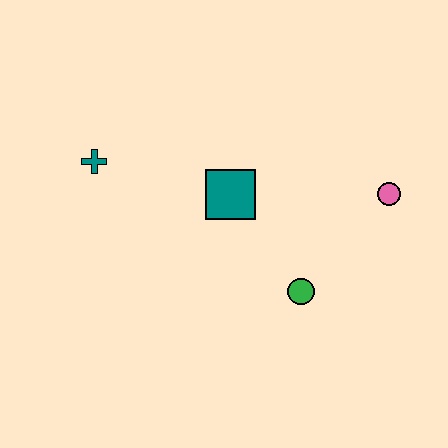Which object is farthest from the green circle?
The teal cross is farthest from the green circle.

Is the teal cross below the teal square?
No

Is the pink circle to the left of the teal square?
No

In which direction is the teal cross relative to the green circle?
The teal cross is to the left of the green circle.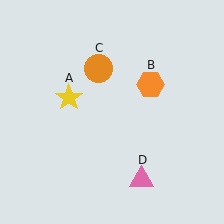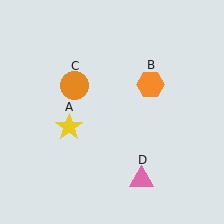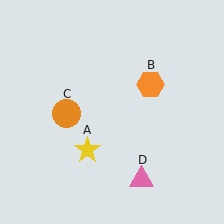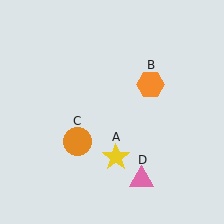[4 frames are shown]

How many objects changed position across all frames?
2 objects changed position: yellow star (object A), orange circle (object C).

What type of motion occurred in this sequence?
The yellow star (object A), orange circle (object C) rotated counterclockwise around the center of the scene.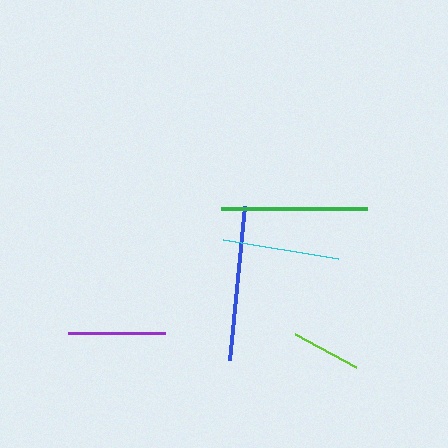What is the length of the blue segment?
The blue segment is approximately 156 pixels long.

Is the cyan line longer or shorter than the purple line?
The cyan line is longer than the purple line.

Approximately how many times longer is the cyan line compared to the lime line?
The cyan line is approximately 1.7 times the length of the lime line.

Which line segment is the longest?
The blue line is the longest at approximately 156 pixels.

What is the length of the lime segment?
The lime segment is approximately 69 pixels long.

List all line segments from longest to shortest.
From longest to shortest: blue, green, cyan, purple, lime.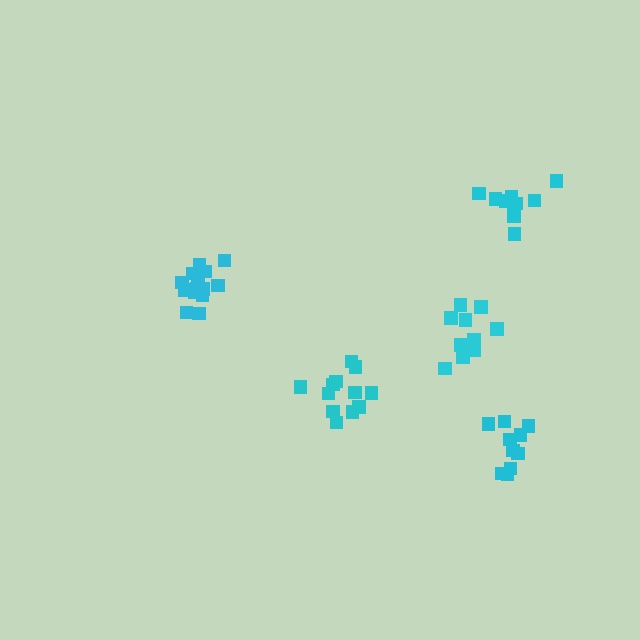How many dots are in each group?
Group 1: 11 dots, Group 2: 15 dots, Group 3: 10 dots, Group 4: 10 dots, Group 5: 12 dots (58 total).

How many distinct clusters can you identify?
There are 5 distinct clusters.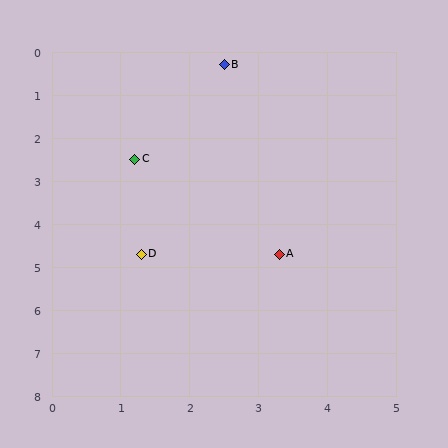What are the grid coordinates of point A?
Point A is at approximately (3.3, 4.7).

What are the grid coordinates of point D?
Point D is at approximately (1.3, 4.7).